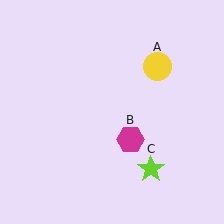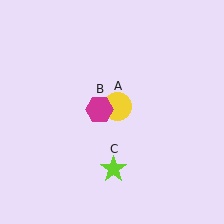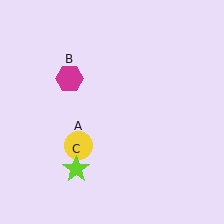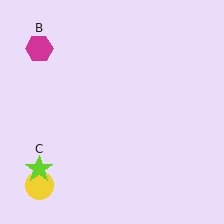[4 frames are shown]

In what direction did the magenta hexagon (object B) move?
The magenta hexagon (object B) moved up and to the left.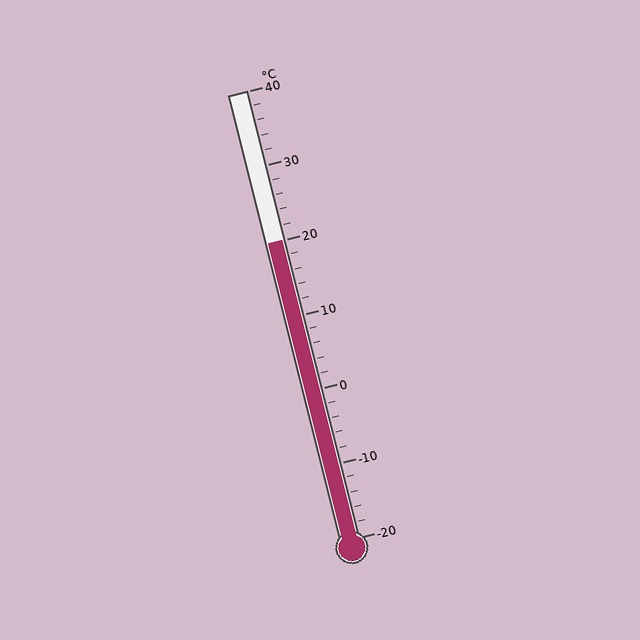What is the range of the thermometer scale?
The thermometer scale ranges from -20°C to 40°C.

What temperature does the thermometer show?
The thermometer shows approximately 20°C.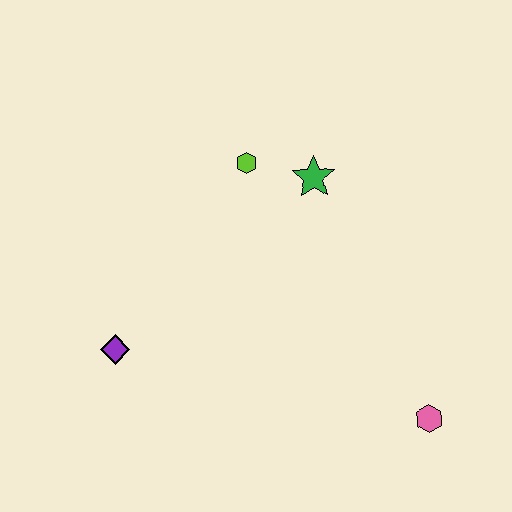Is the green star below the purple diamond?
No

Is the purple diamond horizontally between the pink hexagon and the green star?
No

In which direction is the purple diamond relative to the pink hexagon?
The purple diamond is to the left of the pink hexagon.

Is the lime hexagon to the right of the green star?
No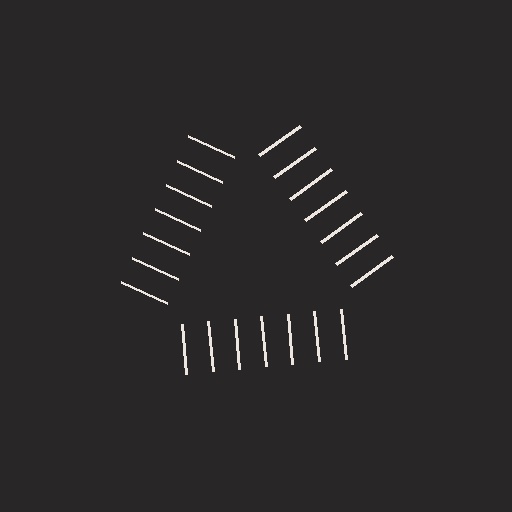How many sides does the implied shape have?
3 sides — the line-ends trace a triangle.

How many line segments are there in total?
21 — 7 along each of the 3 edges.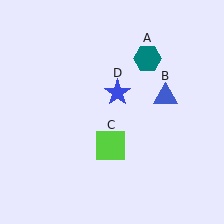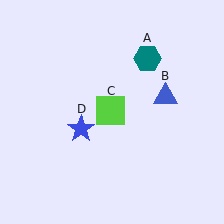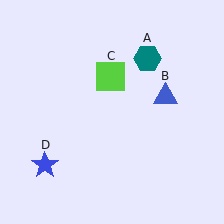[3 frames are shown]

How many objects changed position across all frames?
2 objects changed position: lime square (object C), blue star (object D).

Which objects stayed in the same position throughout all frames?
Teal hexagon (object A) and blue triangle (object B) remained stationary.